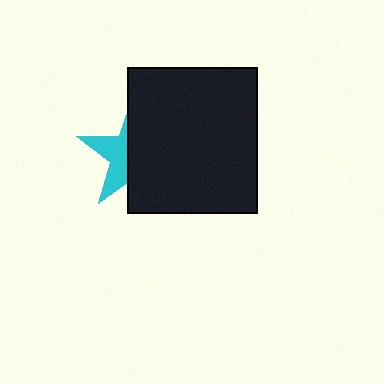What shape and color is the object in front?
The object in front is a black rectangle.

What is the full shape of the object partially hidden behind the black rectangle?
The partially hidden object is a cyan star.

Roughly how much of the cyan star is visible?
A small part of it is visible (roughly 39%).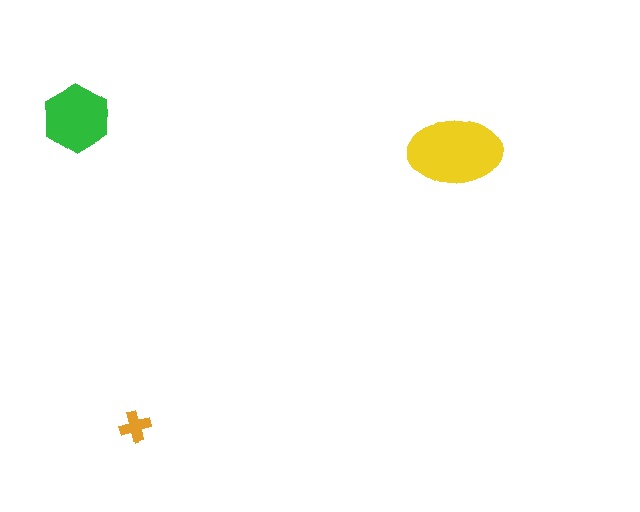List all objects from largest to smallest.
The yellow ellipse, the green hexagon, the orange cross.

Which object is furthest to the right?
The yellow ellipse is rightmost.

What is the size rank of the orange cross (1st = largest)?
3rd.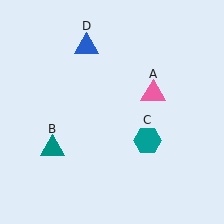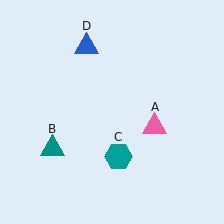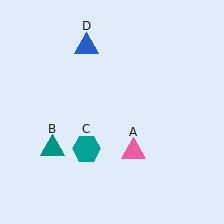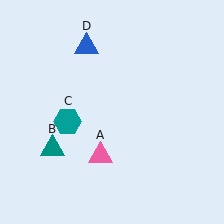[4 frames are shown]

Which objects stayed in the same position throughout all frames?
Teal triangle (object B) and blue triangle (object D) remained stationary.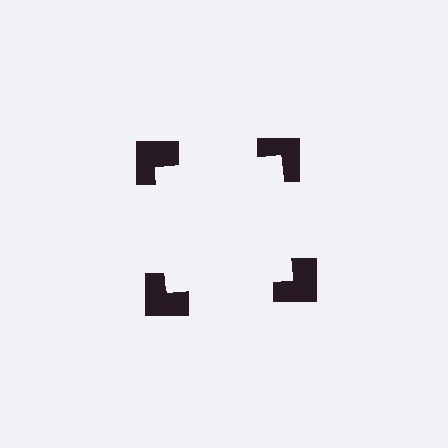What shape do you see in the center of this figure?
An illusory square — its edges are inferred from the aligned wedge cuts in the notched squares, not physically drawn.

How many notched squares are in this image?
There are 4 — one at each vertex of the illusory square.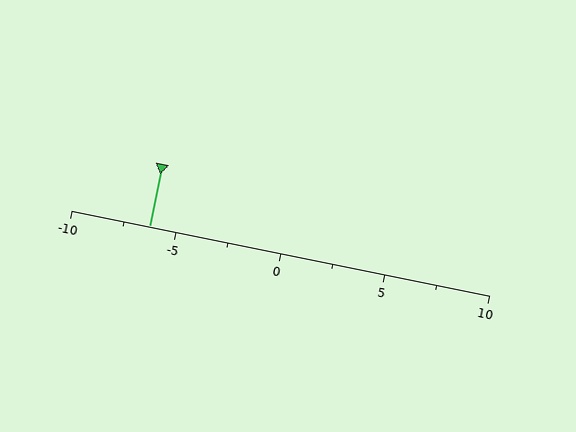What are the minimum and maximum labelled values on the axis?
The axis runs from -10 to 10.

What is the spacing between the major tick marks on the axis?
The major ticks are spaced 5 apart.